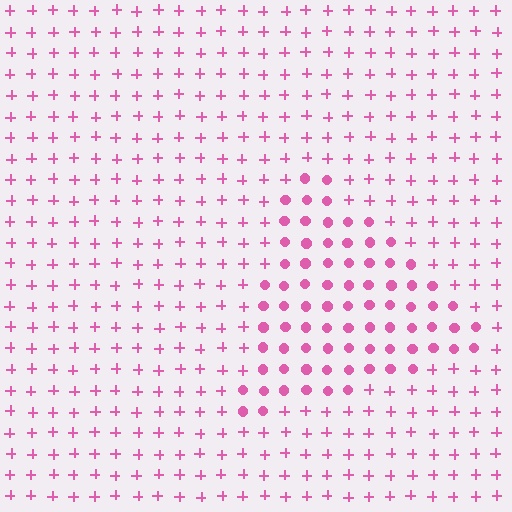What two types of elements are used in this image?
The image uses circles inside the triangle region and plus signs outside it.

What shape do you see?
I see a triangle.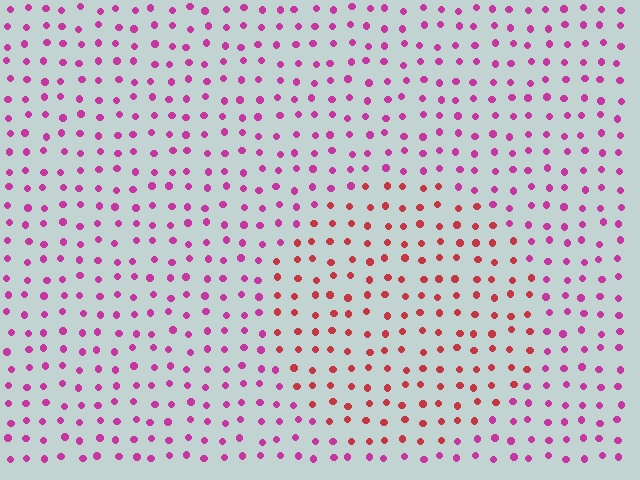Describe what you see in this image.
The image is filled with small magenta elements in a uniform arrangement. A circle-shaped region is visible where the elements are tinted to a slightly different hue, forming a subtle color boundary.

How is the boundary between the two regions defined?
The boundary is defined purely by a slight shift in hue (about 39 degrees). Spacing, size, and orientation are identical on both sides.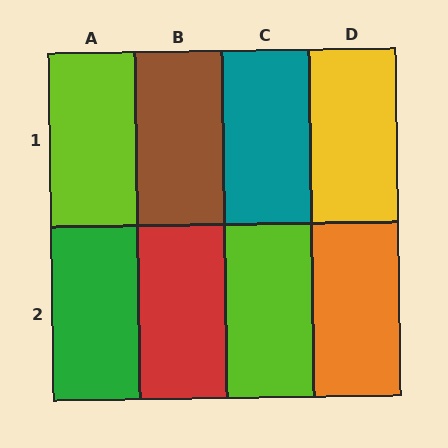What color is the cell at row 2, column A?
Green.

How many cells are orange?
1 cell is orange.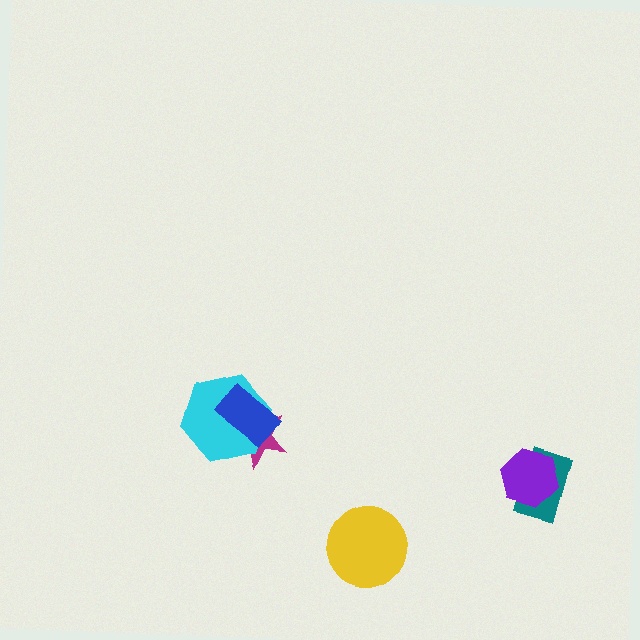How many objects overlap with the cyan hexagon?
2 objects overlap with the cyan hexagon.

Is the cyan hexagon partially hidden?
Yes, it is partially covered by another shape.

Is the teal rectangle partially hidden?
Yes, it is partially covered by another shape.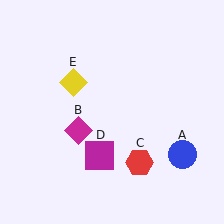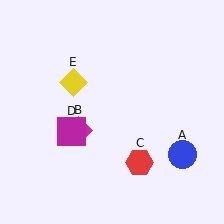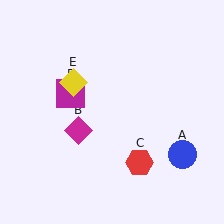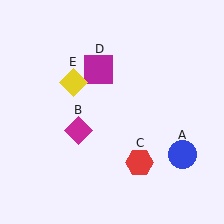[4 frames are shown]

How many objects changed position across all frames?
1 object changed position: magenta square (object D).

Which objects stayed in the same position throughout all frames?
Blue circle (object A) and magenta diamond (object B) and red hexagon (object C) and yellow diamond (object E) remained stationary.